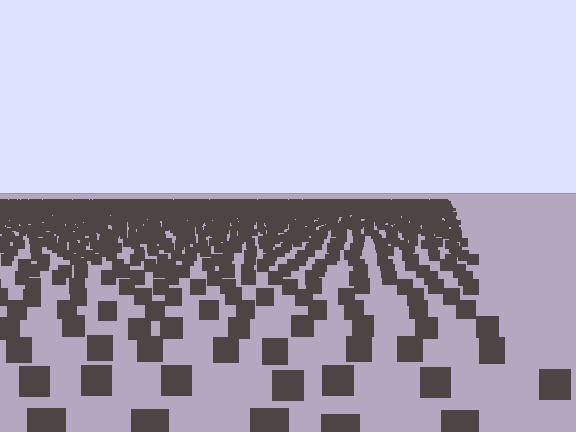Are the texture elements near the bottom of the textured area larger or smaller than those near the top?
Larger. Near the bottom, elements are closer to the viewer and appear at a bigger on-screen size.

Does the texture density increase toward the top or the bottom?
Density increases toward the top.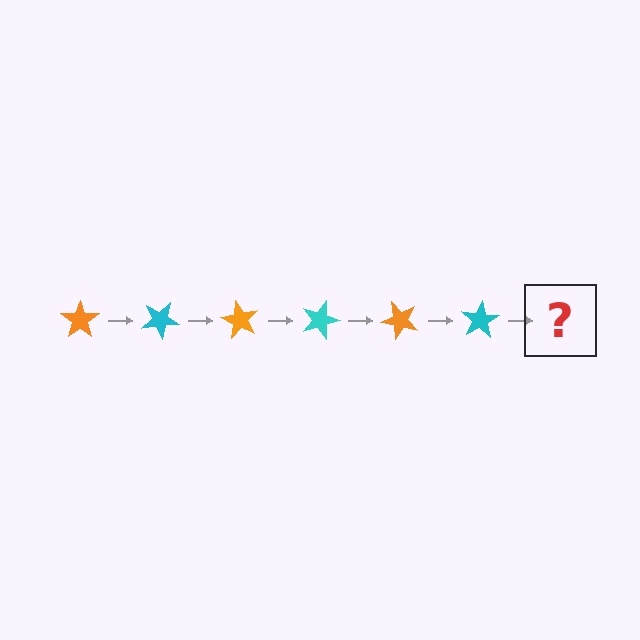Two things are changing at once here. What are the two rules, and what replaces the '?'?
The two rules are that it rotates 30 degrees each step and the color cycles through orange and cyan. The '?' should be an orange star, rotated 180 degrees from the start.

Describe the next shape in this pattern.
It should be an orange star, rotated 180 degrees from the start.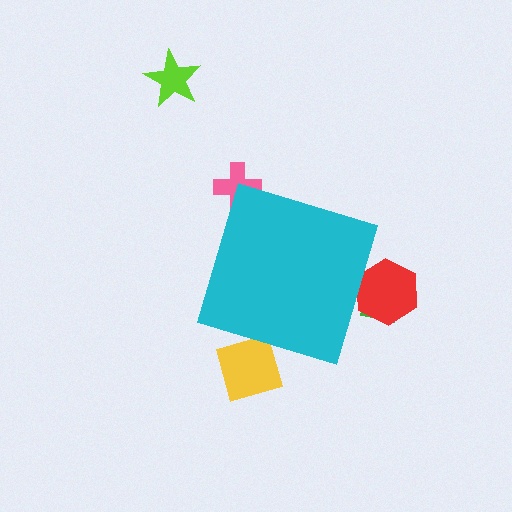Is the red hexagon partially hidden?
Yes, the red hexagon is partially hidden behind the cyan diamond.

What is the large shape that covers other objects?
A cyan diamond.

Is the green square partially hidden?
Yes, the green square is partially hidden behind the cyan diamond.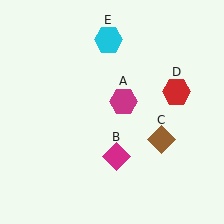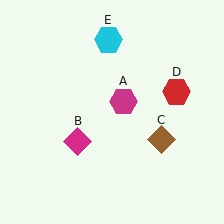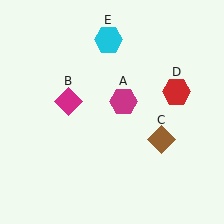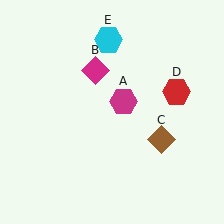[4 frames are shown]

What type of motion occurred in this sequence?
The magenta diamond (object B) rotated clockwise around the center of the scene.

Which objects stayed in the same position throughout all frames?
Magenta hexagon (object A) and brown diamond (object C) and red hexagon (object D) and cyan hexagon (object E) remained stationary.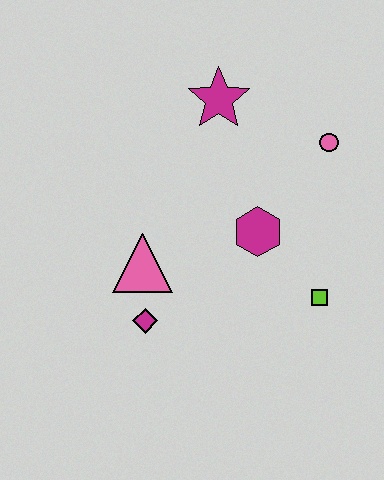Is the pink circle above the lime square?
Yes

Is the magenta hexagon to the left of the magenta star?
No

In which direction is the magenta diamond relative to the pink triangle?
The magenta diamond is below the pink triangle.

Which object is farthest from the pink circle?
The magenta diamond is farthest from the pink circle.